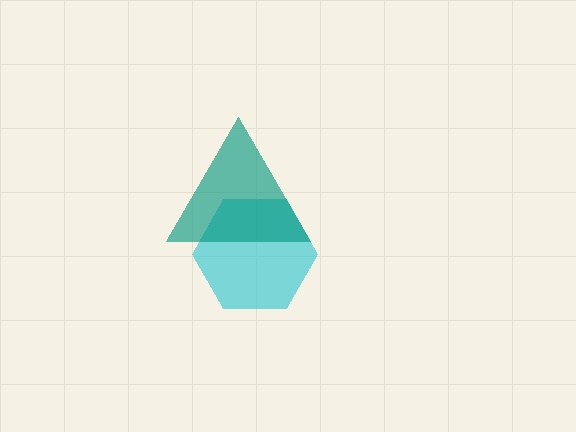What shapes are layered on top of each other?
The layered shapes are: a cyan hexagon, a teal triangle.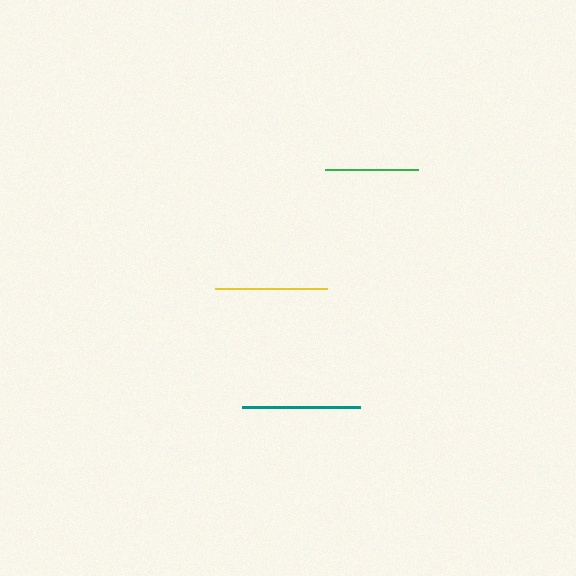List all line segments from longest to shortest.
From longest to shortest: teal, yellow, green.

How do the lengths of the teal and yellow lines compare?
The teal and yellow lines are approximately the same length.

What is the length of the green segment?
The green segment is approximately 94 pixels long.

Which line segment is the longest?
The teal line is the longest at approximately 118 pixels.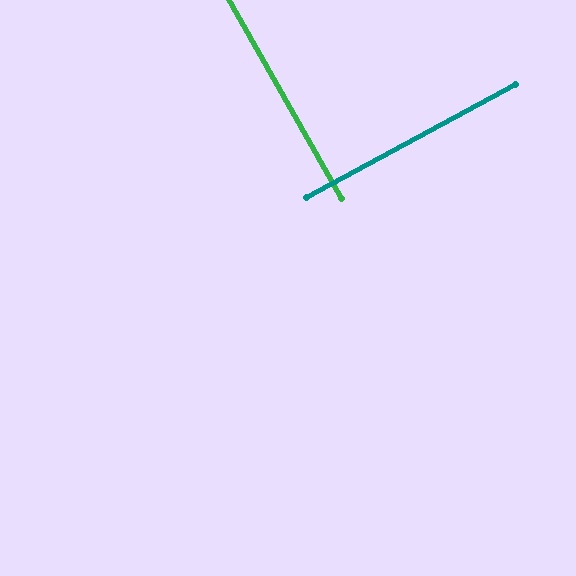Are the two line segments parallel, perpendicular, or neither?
Perpendicular — they meet at approximately 89°.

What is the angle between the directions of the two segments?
Approximately 89 degrees.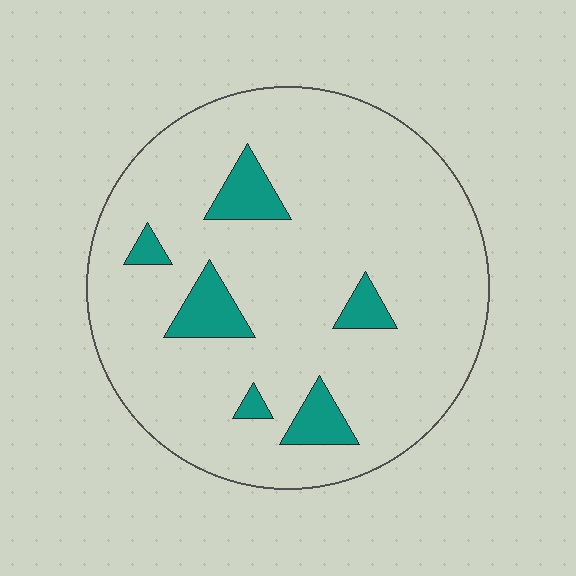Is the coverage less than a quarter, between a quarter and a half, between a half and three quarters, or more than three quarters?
Less than a quarter.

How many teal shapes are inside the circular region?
6.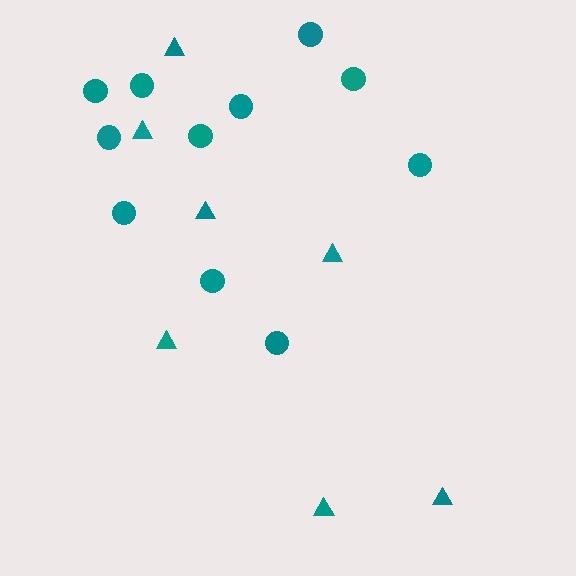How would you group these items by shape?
There are 2 groups: one group of circles (11) and one group of triangles (7).